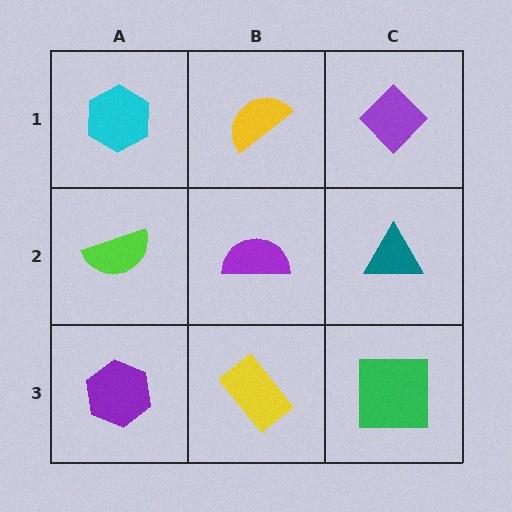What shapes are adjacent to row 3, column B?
A purple semicircle (row 2, column B), a purple hexagon (row 3, column A), a green square (row 3, column C).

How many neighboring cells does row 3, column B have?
3.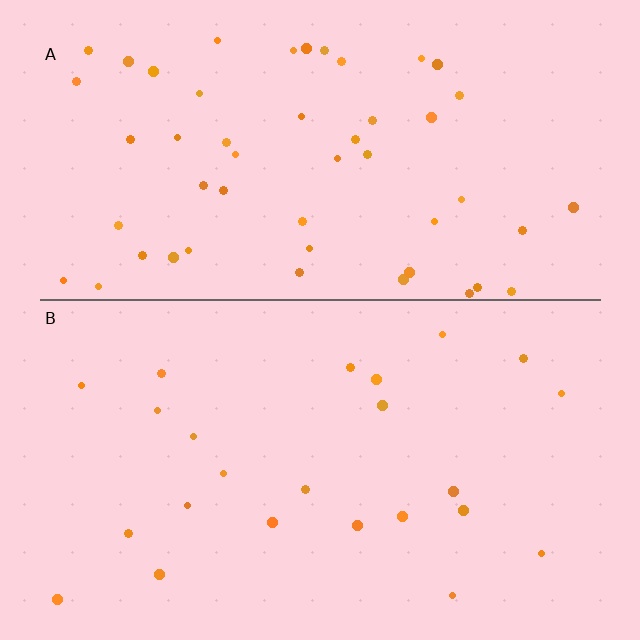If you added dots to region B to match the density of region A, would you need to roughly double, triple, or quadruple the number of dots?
Approximately double.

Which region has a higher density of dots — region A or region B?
A (the top).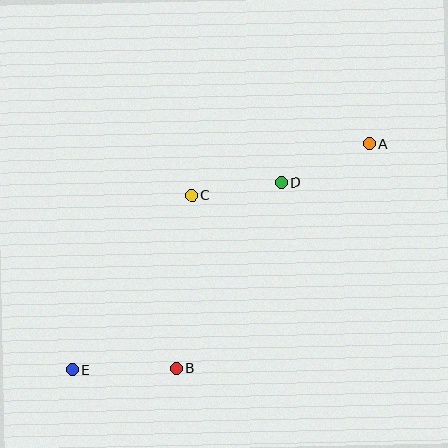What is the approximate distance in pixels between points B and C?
The distance between B and C is approximately 174 pixels.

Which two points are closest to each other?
Points C and D are closest to each other.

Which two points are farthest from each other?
Points A and E are farthest from each other.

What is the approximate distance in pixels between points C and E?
The distance between C and E is approximately 212 pixels.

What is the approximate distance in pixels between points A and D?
The distance between A and D is approximately 96 pixels.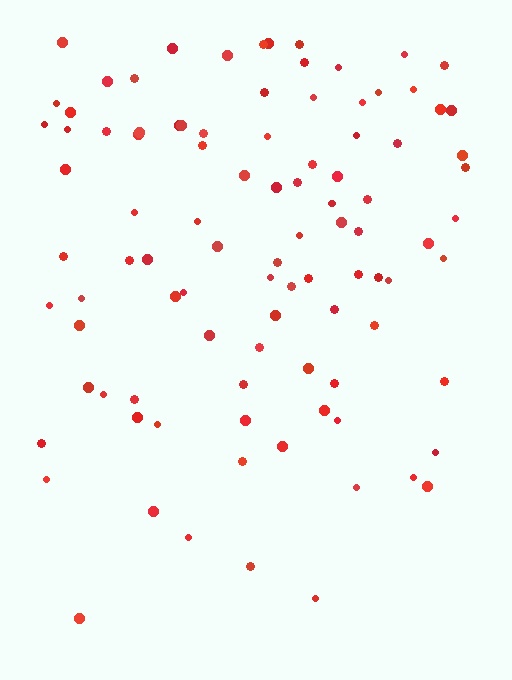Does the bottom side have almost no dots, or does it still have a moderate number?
Still a moderate number, just noticeably fewer than the top.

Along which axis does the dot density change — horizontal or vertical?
Vertical.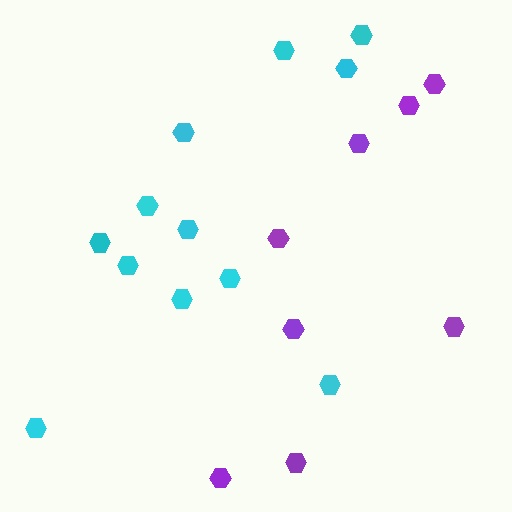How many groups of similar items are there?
There are 2 groups: one group of cyan hexagons (12) and one group of purple hexagons (8).